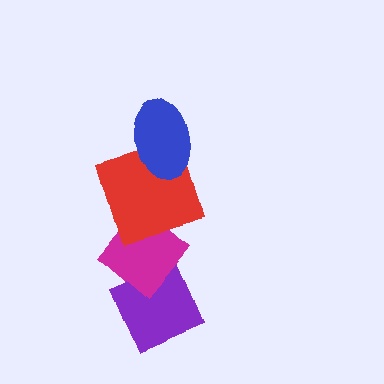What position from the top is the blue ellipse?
The blue ellipse is 1st from the top.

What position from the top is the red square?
The red square is 2nd from the top.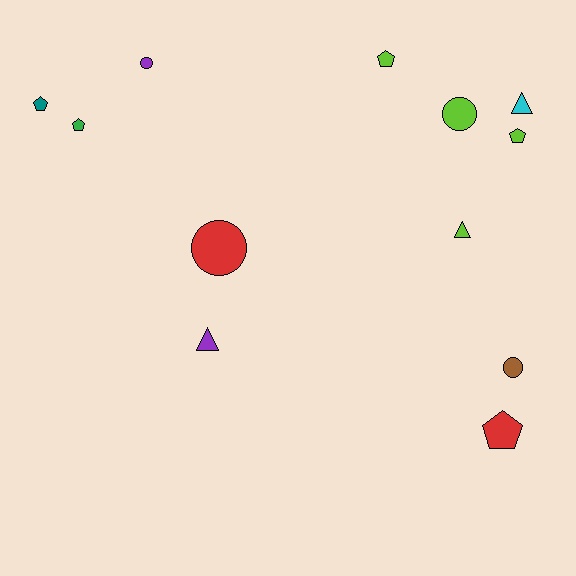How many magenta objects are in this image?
There are no magenta objects.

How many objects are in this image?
There are 12 objects.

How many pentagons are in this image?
There are 5 pentagons.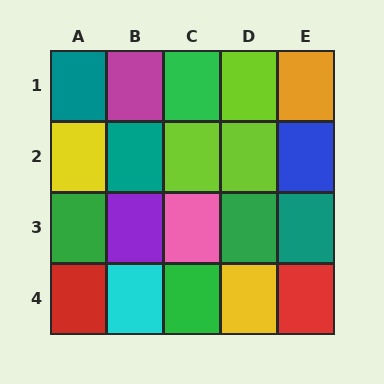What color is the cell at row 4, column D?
Yellow.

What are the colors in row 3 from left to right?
Green, purple, pink, green, teal.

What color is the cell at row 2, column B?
Teal.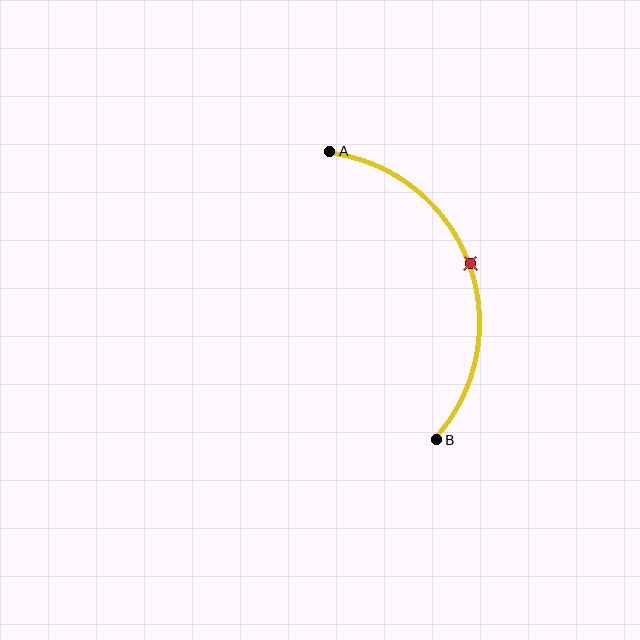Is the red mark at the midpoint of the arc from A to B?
Yes. The red mark lies on the arc at equal arc-length from both A and B — it is the arc midpoint.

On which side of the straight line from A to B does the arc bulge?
The arc bulges to the right of the straight line connecting A and B.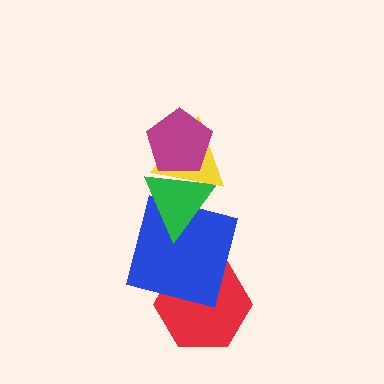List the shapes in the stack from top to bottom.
From top to bottom: the magenta pentagon, the yellow triangle, the green triangle, the blue square, the red hexagon.